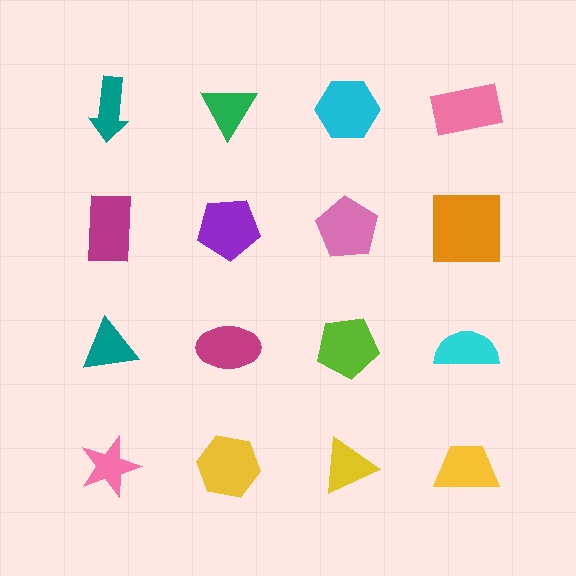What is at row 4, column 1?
A pink star.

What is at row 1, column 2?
A green triangle.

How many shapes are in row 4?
4 shapes.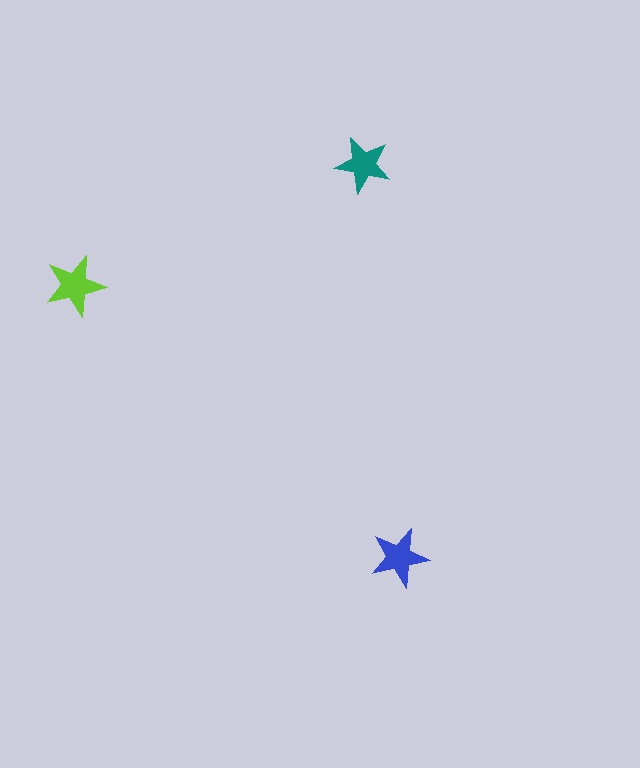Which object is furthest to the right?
The blue star is rightmost.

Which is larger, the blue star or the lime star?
The lime one.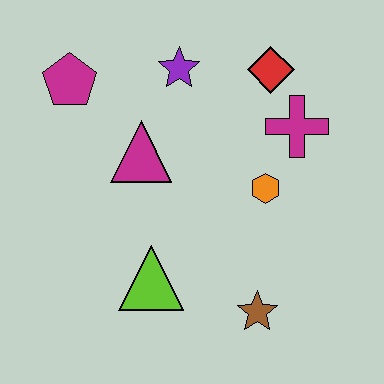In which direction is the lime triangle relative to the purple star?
The lime triangle is below the purple star.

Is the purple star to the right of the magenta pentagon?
Yes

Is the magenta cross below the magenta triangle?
No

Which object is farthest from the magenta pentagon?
The brown star is farthest from the magenta pentagon.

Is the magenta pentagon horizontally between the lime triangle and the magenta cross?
No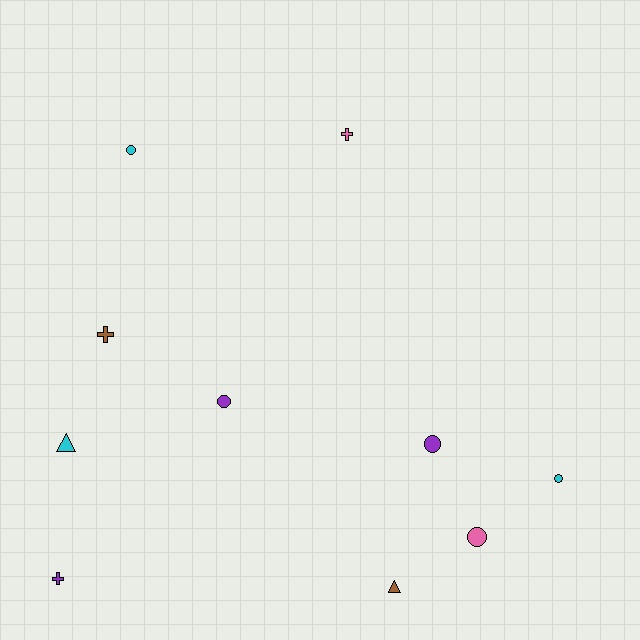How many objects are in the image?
There are 10 objects.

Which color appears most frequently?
Cyan, with 3 objects.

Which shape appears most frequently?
Circle, with 5 objects.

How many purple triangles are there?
There are no purple triangles.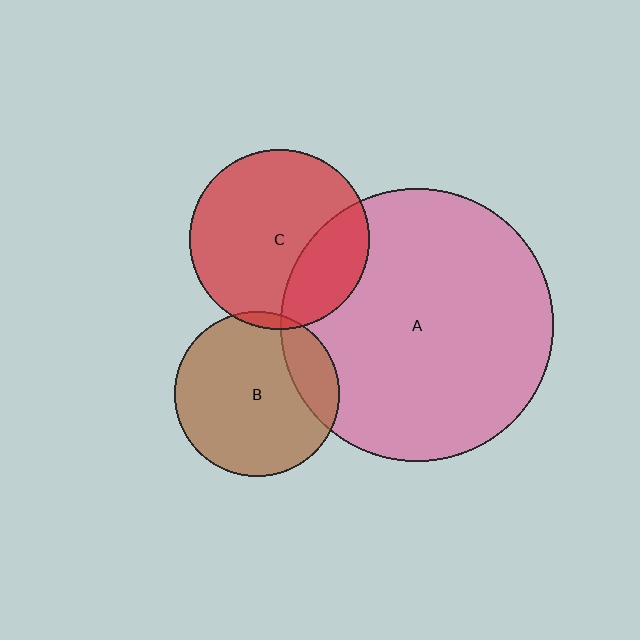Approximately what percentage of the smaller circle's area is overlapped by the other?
Approximately 5%.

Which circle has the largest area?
Circle A (pink).